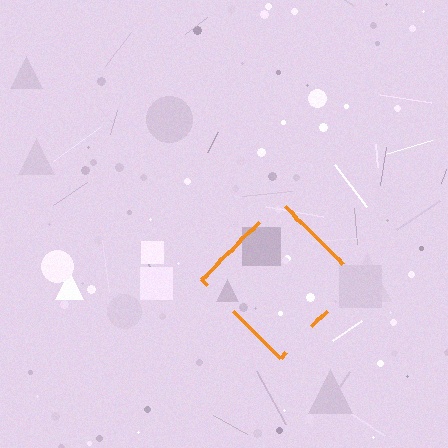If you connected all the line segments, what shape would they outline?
They would outline a diamond.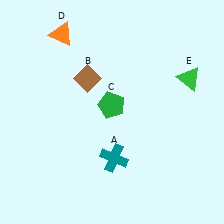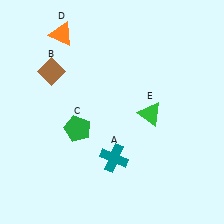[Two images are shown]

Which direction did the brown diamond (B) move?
The brown diamond (B) moved left.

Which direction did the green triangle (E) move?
The green triangle (E) moved left.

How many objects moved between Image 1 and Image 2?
3 objects moved between the two images.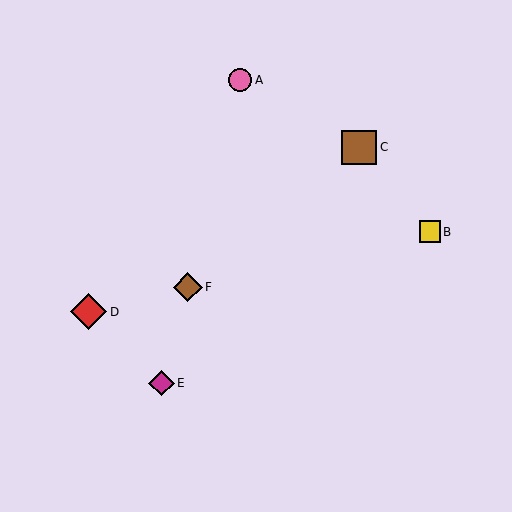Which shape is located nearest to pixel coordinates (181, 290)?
The brown diamond (labeled F) at (188, 287) is nearest to that location.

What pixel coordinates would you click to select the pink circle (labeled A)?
Click at (240, 80) to select the pink circle A.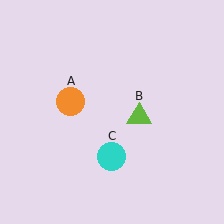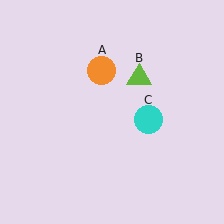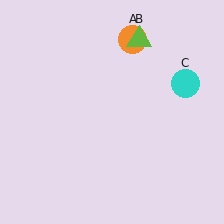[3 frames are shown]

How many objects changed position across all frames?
3 objects changed position: orange circle (object A), lime triangle (object B), cyan circle (object C).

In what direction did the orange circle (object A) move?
The orange circle (object A) moved up and to the right.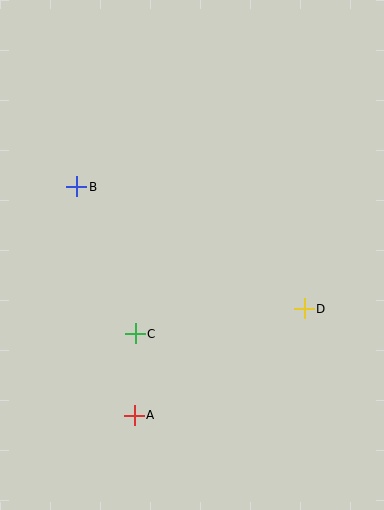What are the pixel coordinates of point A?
Point A is at (134, 415).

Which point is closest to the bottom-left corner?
Point A is closest to the bottom-left corner.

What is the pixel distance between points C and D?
The distance between C and D is 170 pixels.